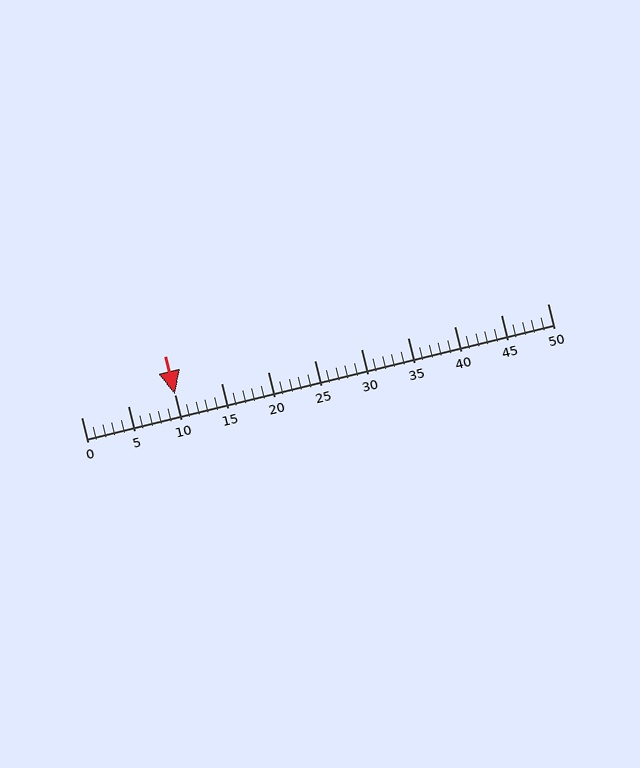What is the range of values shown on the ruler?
The ruler shows values from 0 to 50.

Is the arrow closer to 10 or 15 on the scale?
The arrow is closer to 10.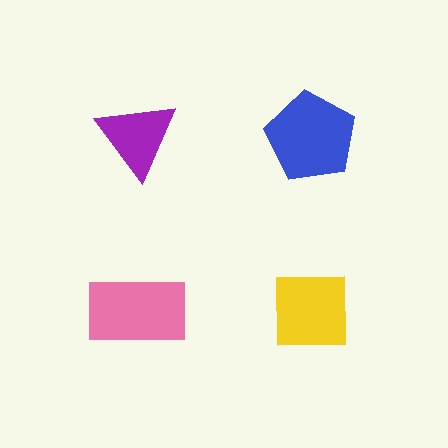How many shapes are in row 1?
2 shapes.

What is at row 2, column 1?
A pink rectangle.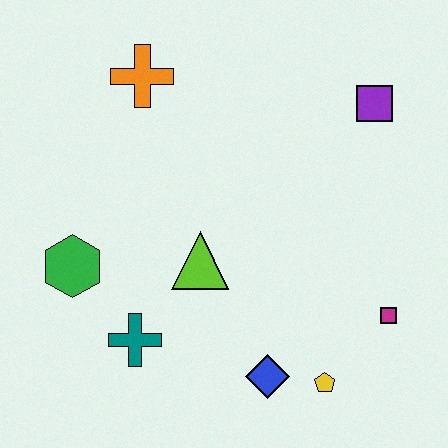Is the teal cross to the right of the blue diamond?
No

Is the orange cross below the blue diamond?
No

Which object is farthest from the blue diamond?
The orange cross is farthest from the blue diamond.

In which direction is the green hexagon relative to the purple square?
The green hexagon is to the left of the purple square.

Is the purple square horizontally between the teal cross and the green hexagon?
No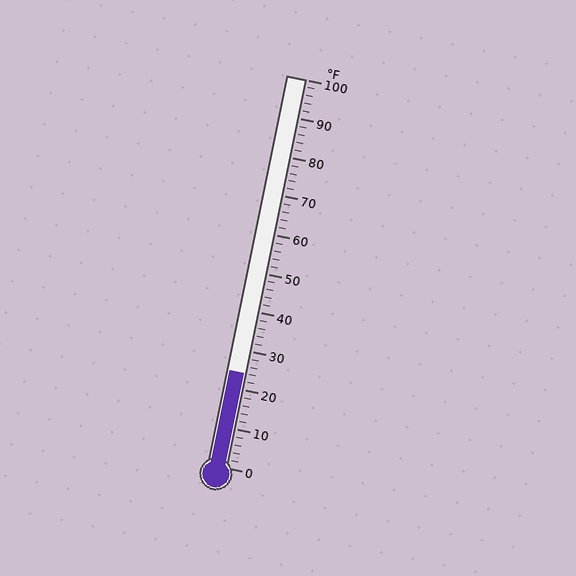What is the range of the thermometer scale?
The thermometer scale ranges from 0°F to 100°F.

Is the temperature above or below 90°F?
The temperature is below 90°F.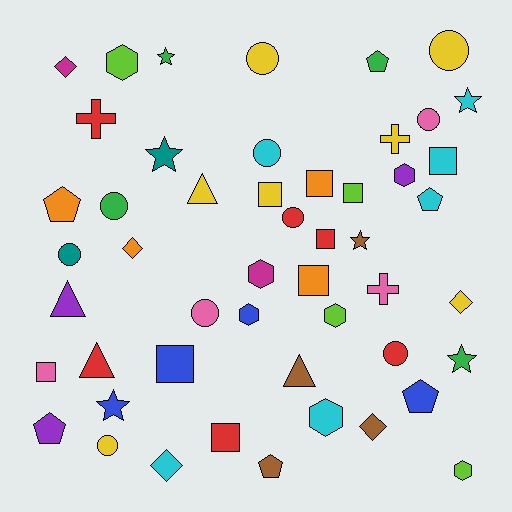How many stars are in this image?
There are 6 stars.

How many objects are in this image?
There are 50 objects.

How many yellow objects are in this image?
There are 7 yellow objects.